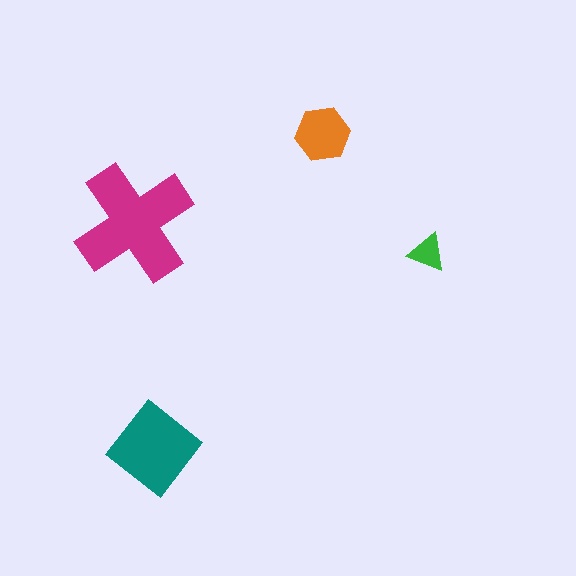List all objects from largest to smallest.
The magenta cross, the teal diamond, the orange hexagon, the green triangle.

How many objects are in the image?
There are 4 objects in the image.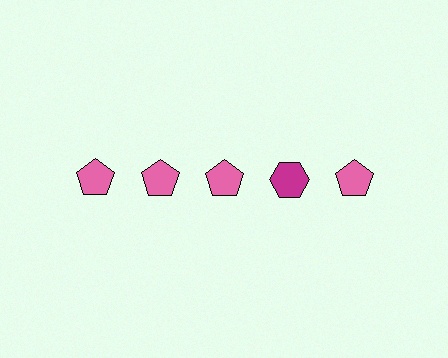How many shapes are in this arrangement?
There are 5 shapes arranged in a grid pattern.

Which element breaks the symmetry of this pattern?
The magenta hexagon in the top row, second from right column breaks the symmetry. All other shapes are pink pentagons.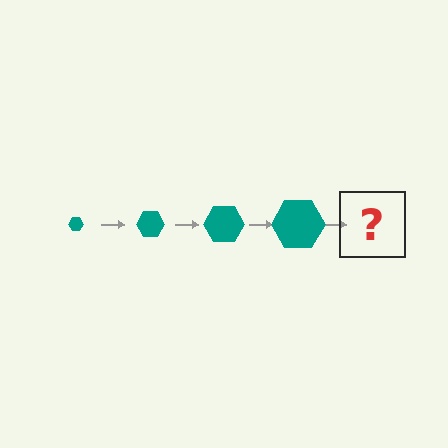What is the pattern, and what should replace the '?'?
The pattern is that the hexagon gets progressively larger each step. The '?' should be a teal hexagon, larger than the previous one.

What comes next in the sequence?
The next element should be a teal hexagon, larger than the previous one.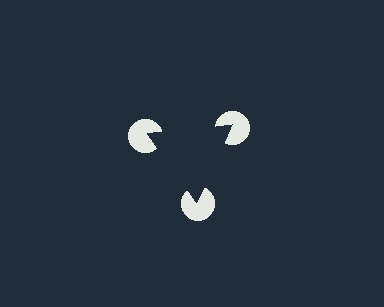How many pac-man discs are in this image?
There are 3 — one at each vertex of the illusory triangle.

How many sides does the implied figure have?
3 sides.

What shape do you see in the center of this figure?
An illusory triangle — its edges are inferred from the aligned wedge cuts in the pac-man discs, not physically drawn.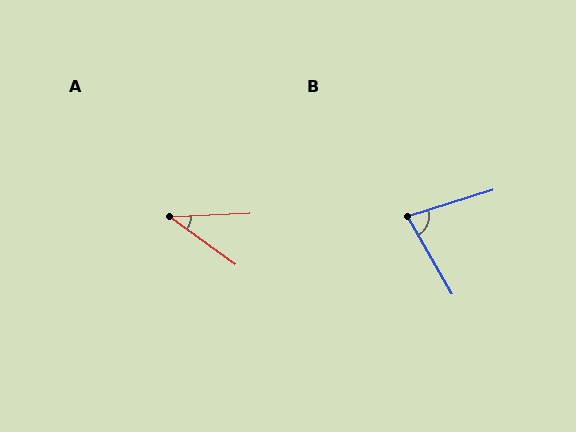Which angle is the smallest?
A, at approximately 39 degrees.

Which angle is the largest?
B, at approximately 78 degrees.